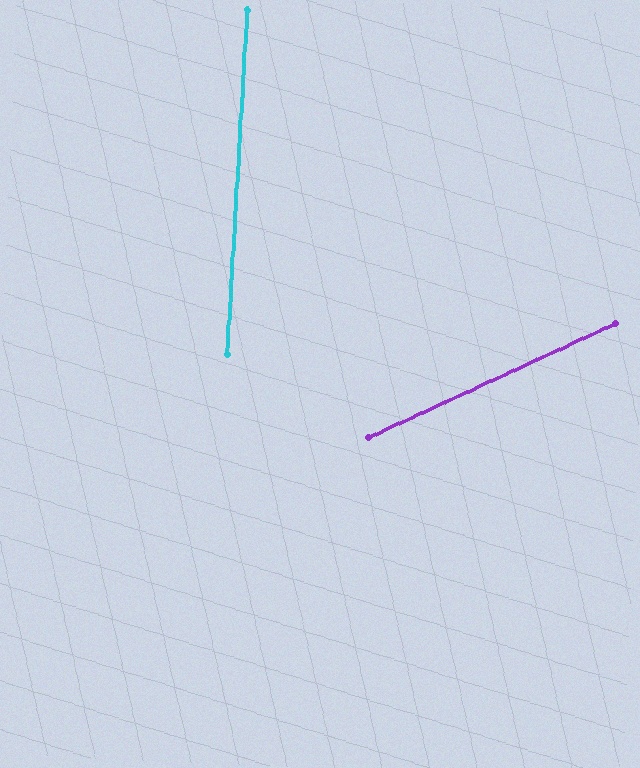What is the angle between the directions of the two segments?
Approximately 62 degrees.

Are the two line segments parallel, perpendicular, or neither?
Neither parallel nor perpendicular — they differ by about 62°.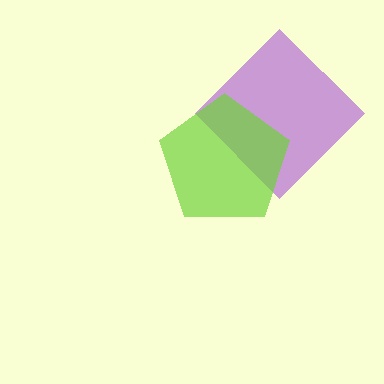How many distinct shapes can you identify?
There are 2 distinct shapes: a purple diamond, a lime pentagon.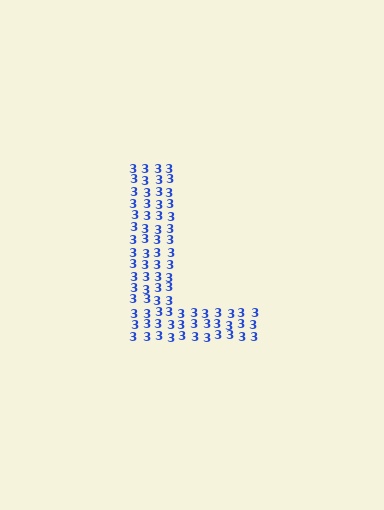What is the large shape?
The large shape is the letter L.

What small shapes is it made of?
It is made of small digit 3's.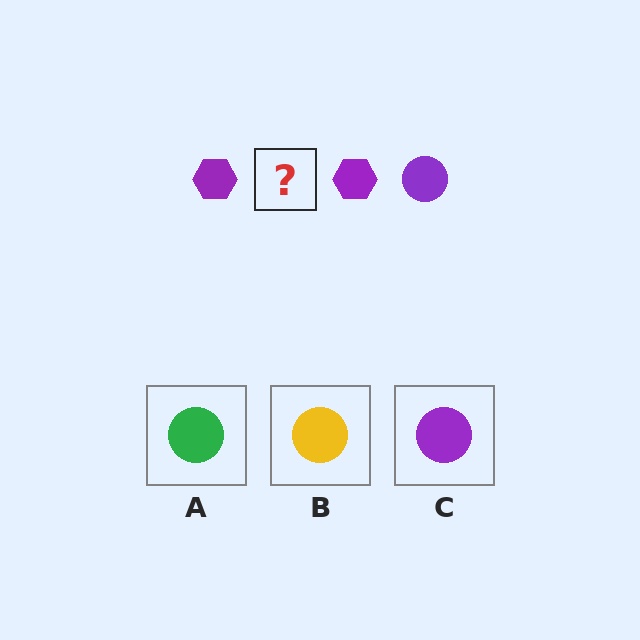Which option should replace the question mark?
Option C.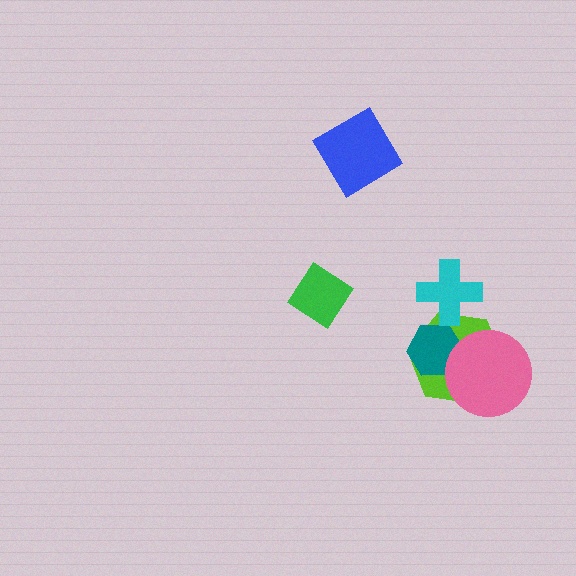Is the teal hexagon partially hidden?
Yes, it is partially covered by another shape.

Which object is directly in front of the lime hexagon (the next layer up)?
The teal hexagon is directly in front of the lime hexagon.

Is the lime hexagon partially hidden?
Yes, it is partially covered by another shape.